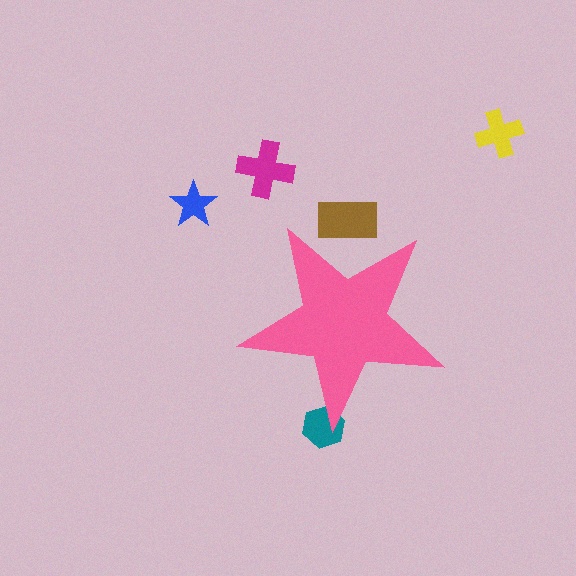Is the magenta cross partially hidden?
No, the magenta cross is fully visible.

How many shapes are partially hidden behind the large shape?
2 shapes are partially hidden.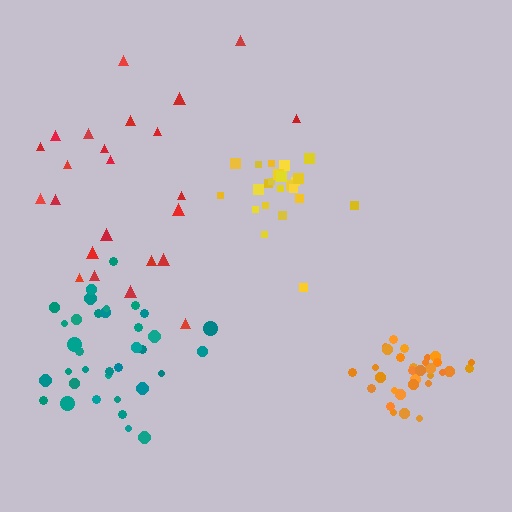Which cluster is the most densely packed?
Yellow.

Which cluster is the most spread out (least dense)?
Red.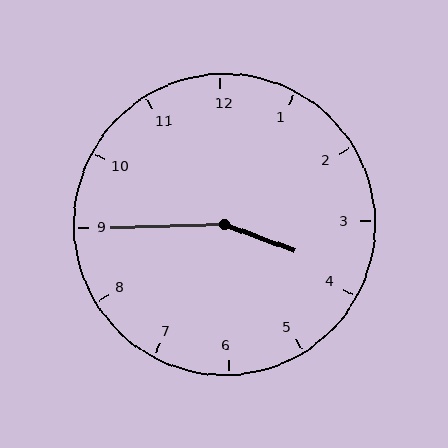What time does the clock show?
3:45.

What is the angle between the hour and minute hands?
Approximately 158 degrees.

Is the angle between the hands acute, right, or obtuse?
It is obtuse.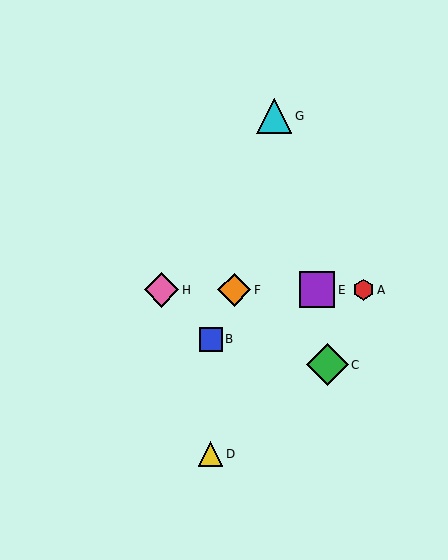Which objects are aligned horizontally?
Objects A, E, F, H are aligned horizontally.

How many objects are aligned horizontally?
4 objects (A, E, F, H) are aligned horizontally.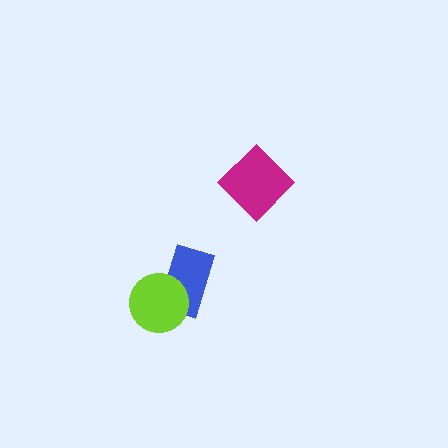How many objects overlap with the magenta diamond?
0 objects overlap with the magenta diamond.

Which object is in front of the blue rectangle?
The lime circle is in front of the blue rectangle.